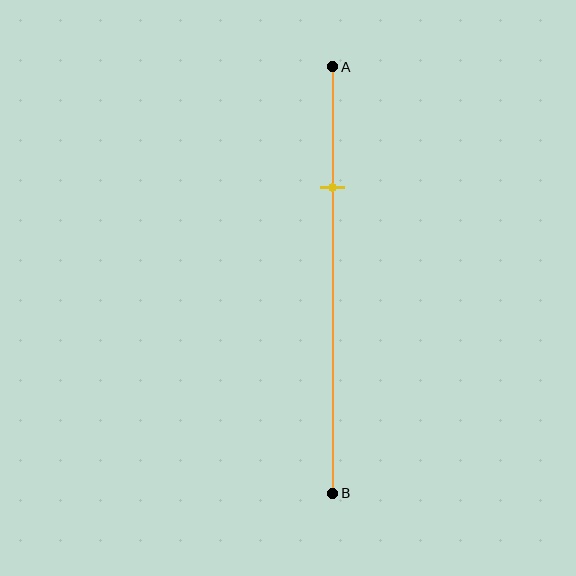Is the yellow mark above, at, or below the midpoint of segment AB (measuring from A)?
The yellow mark is above the midpoint of segment AB.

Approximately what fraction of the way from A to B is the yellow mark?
The yellow mark is approximately 30% of the way from A to B.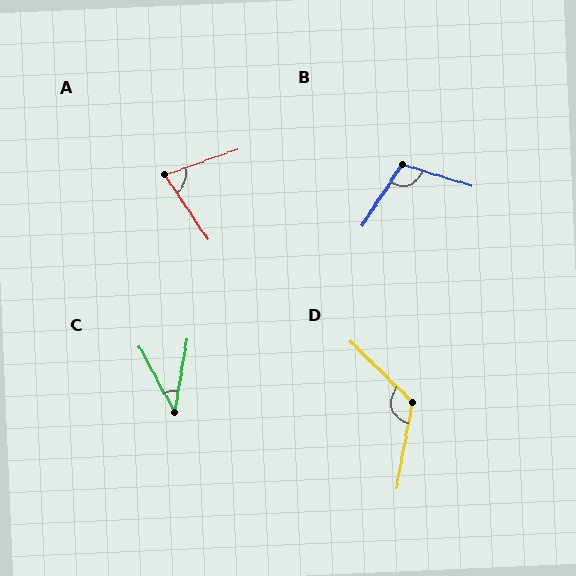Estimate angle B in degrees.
Approximately 106 degrees.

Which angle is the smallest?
C, at approximately 38 degrees.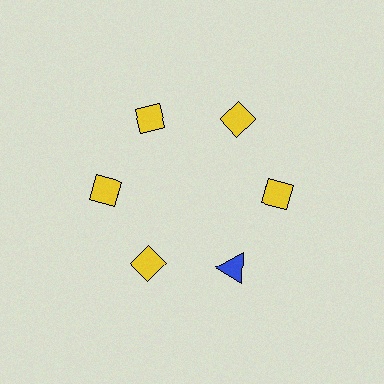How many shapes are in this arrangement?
There are 6 shapes arranged in a ring pattern.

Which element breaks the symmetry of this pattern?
The blue triangle at roughly the 5 o'clock position breaks the symmetry. All other shapes are yellow diamonds.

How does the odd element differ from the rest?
It differs in both color (blue instead of yellow) and shape (triangle instead of diamond).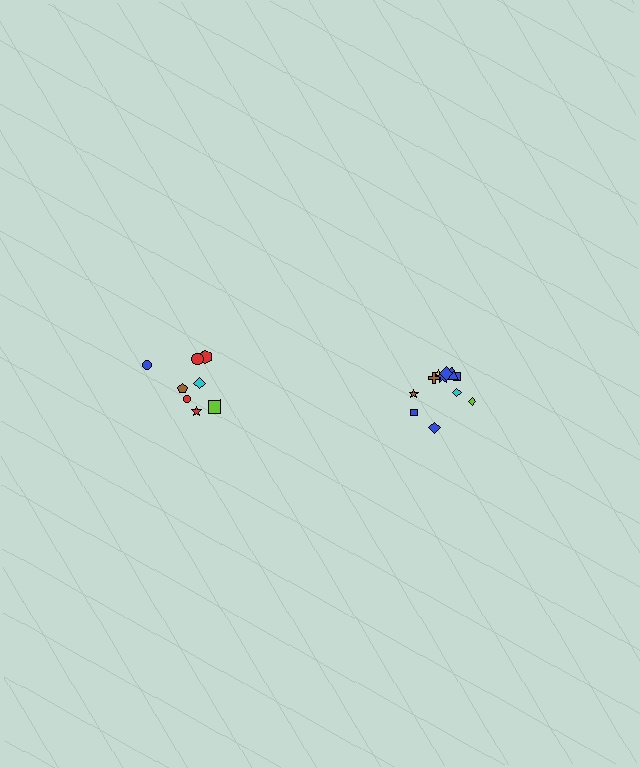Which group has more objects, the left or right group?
The right group.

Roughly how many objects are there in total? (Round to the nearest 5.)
Roughly 20 objects in total.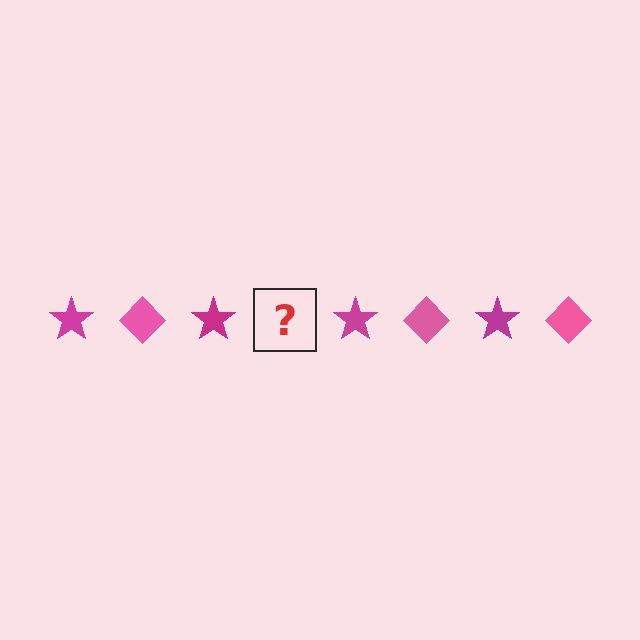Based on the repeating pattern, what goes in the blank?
The blank should be a pink diamond.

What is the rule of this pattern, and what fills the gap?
The rule is that the pattern alternates between magenta star and pink diamond. The gap should be filled with a pink diamond.